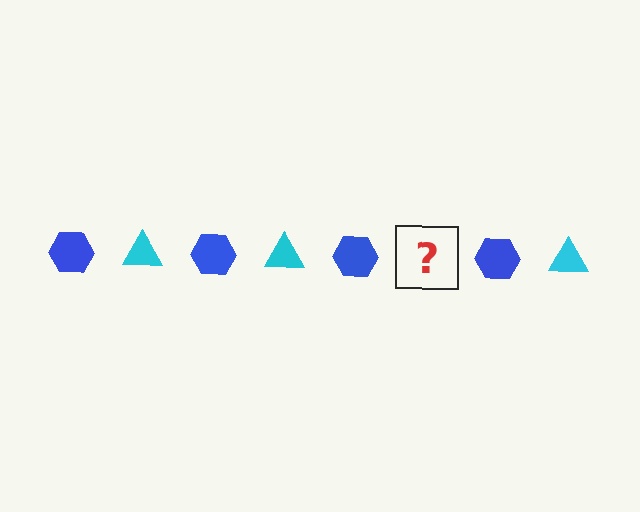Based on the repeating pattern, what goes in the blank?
The blank should be a cyan triangle.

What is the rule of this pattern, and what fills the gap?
The rule is that the pattern alternates between blue hexagon and cyan triangle. The gap should be filled with a cyan triangle.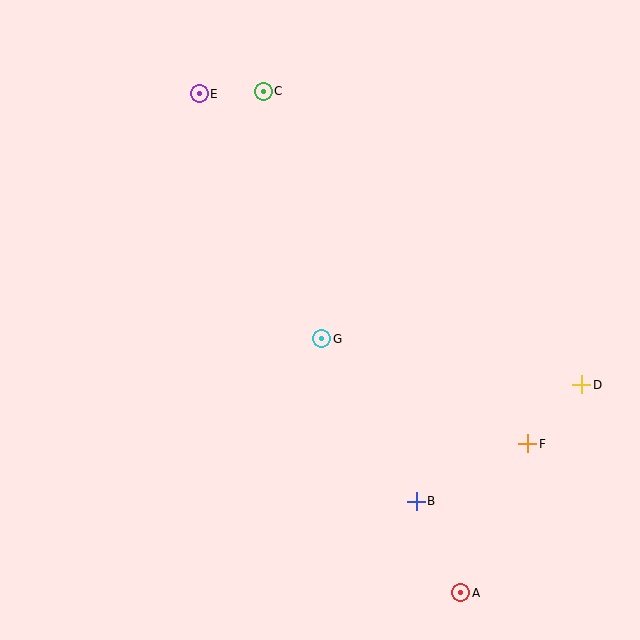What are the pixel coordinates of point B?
Point B is at (416, 501).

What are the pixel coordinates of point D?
Point D is at (582, 385).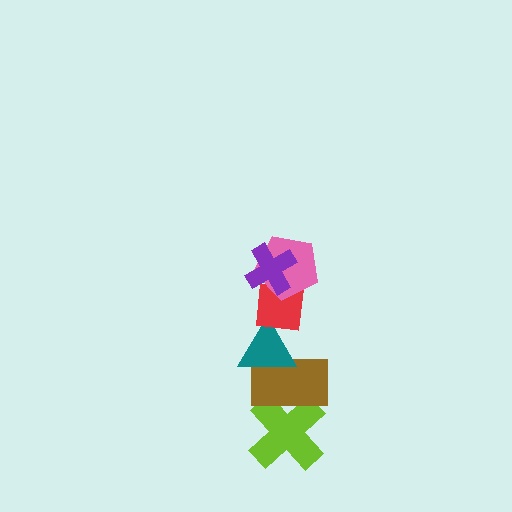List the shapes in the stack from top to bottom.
From top to bottom: the purple cross, the pink pentagon, the red square, the teal triangle, the brown rectangle, the lime cross.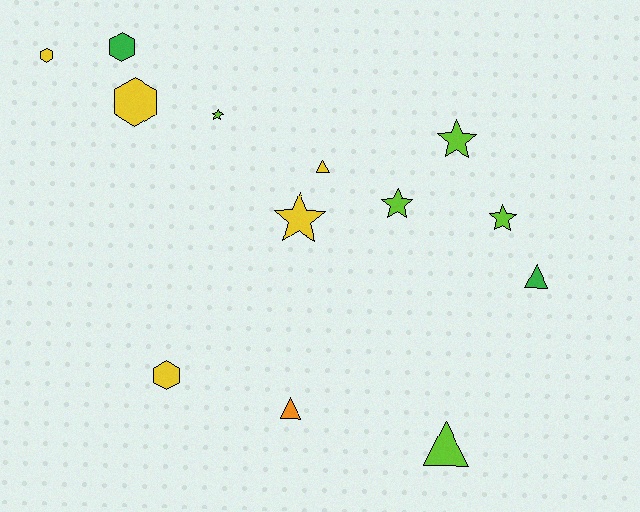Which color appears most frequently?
Yellow, with 5 objects.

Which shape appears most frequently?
Star, with 5 objects.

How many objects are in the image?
There are 13 objects.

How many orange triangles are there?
There is 1 orange triangle.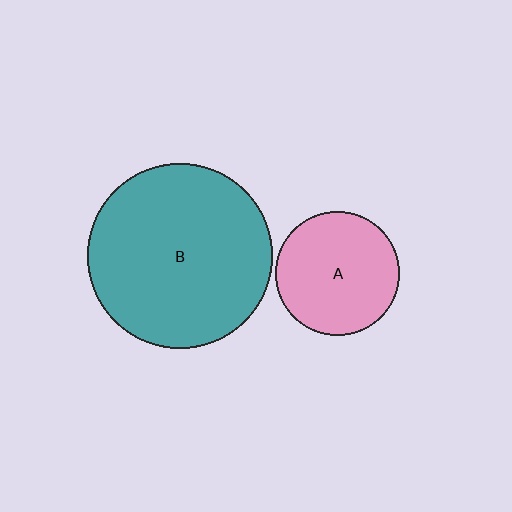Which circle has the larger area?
Circle B (teal).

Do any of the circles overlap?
No, none of the circles overlap.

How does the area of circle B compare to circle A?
Approximately 2.2 times.